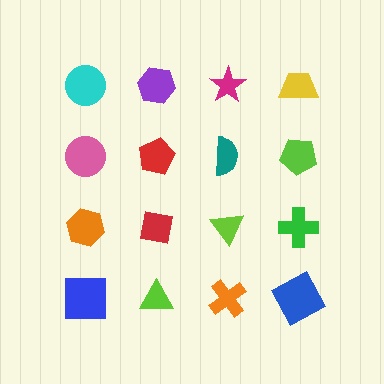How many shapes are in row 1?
4 shapes.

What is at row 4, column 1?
A blue square.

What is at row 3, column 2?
A red square.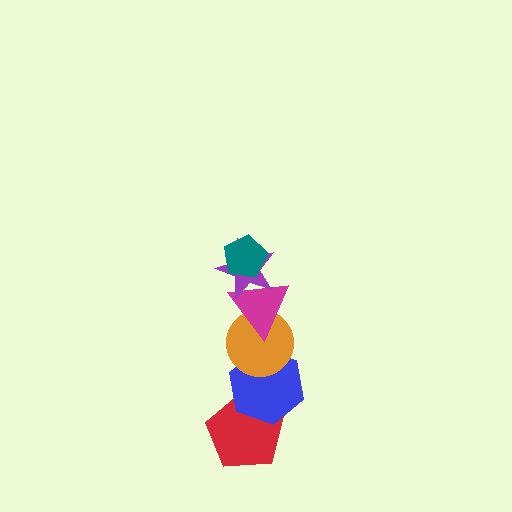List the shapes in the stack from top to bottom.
From top to bottom: the teal pentagon, the purple star, the magenta triangle, the orange circle, the blue hexagon, the red pentagon.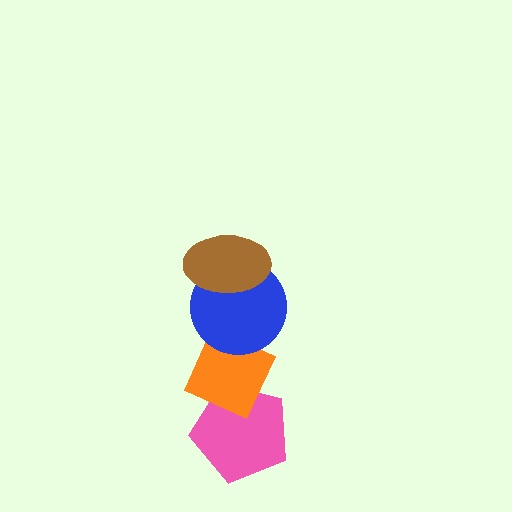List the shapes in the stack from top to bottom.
From top to bottom: the brown ellipse, the blue circle, the orange diamond, the pink pentagon.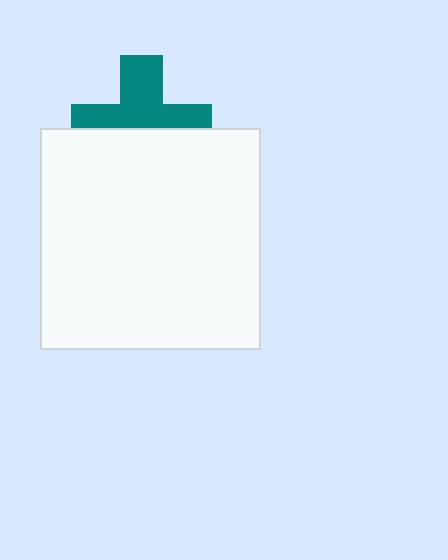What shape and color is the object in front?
The object in front is a white square.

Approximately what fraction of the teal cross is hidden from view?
Roughly 48% of the teal cross is hidden behind the white square.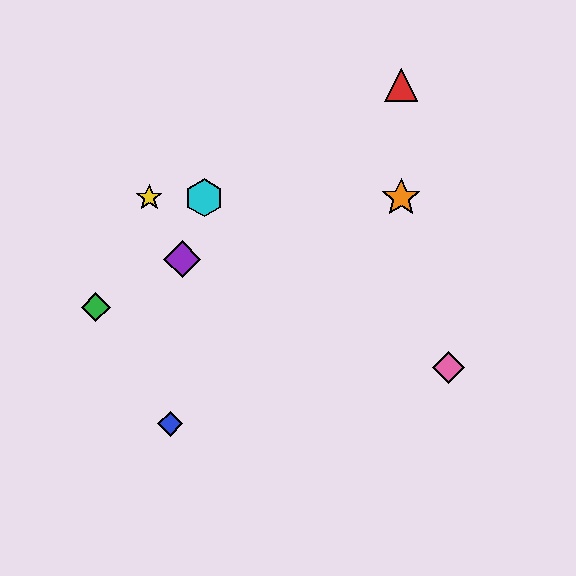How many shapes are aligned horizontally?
3 shapes (the yellow star, the orange star, the cyan hexagon) are aligned horizontally.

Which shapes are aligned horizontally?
The yellow star, the orange star, the cyan hexagon are aligned horizontally.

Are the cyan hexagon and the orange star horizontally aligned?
Yes, both are at y≈198.